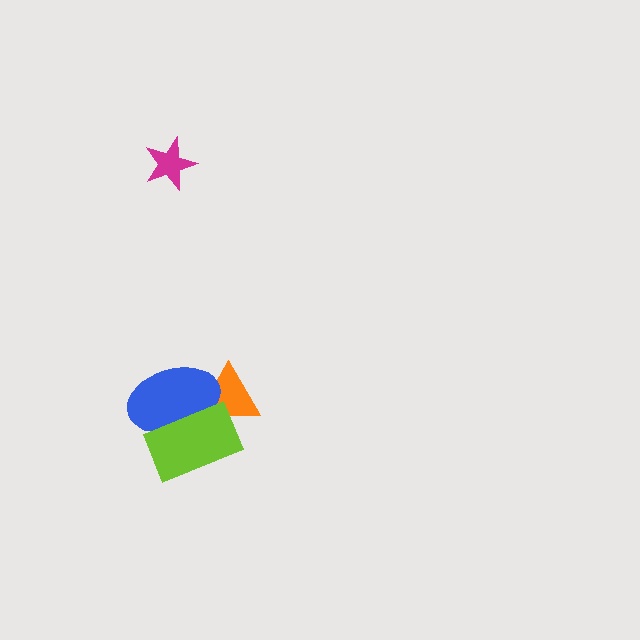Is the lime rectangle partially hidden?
No, no other shape covers it.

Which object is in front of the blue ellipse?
The lime rectangle is in front of the blue ellipse.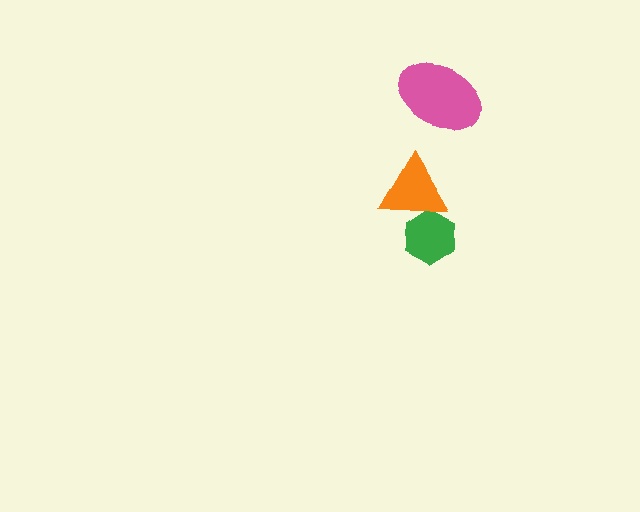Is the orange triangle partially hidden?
No, no other shape covers it.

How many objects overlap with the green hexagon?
1 object overlaps with the green hexagon.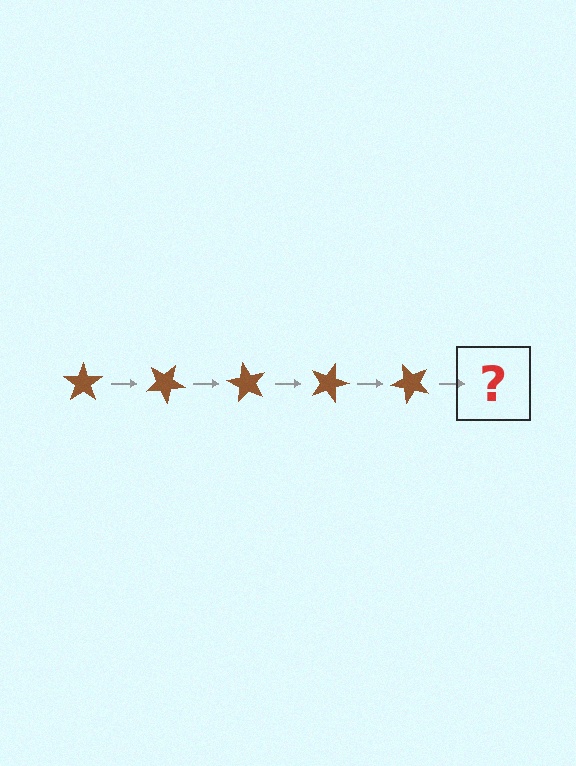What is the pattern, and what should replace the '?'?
The pattern is that the star rotates 30 degrees each step. The '?' should be a brown star rotated 150 degrees.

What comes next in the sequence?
The next element should be a brown star rotated 150 degrees.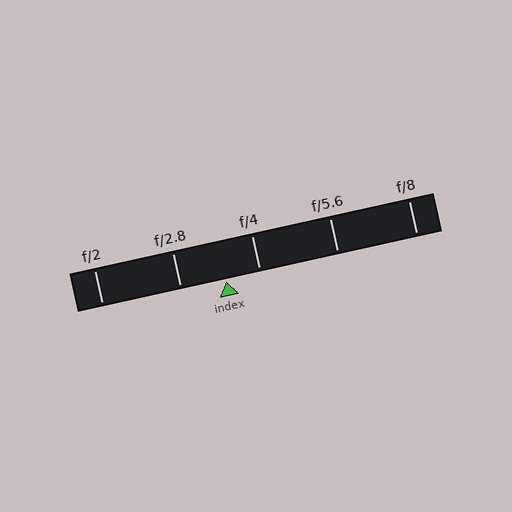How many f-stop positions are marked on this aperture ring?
There are 5 f-stop positions marked.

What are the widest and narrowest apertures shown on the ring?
The widest aperture shown is f/2 and the narrowest is f/8.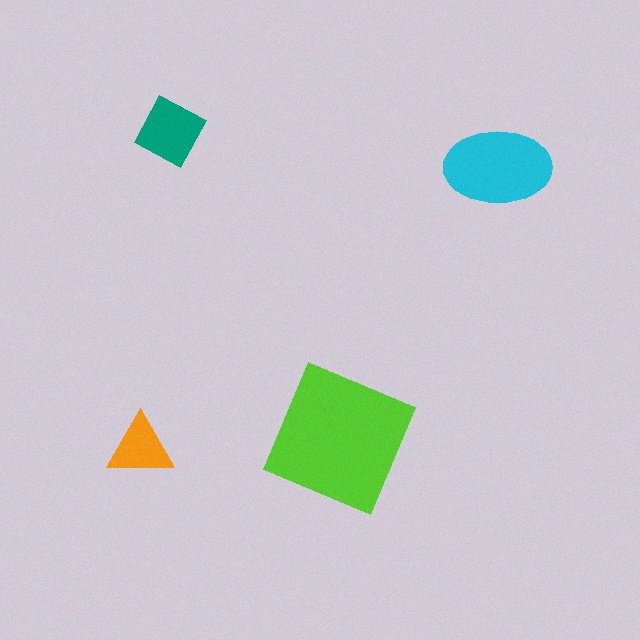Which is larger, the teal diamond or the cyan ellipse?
The cyan ellipse.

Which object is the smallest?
The orange triangle.